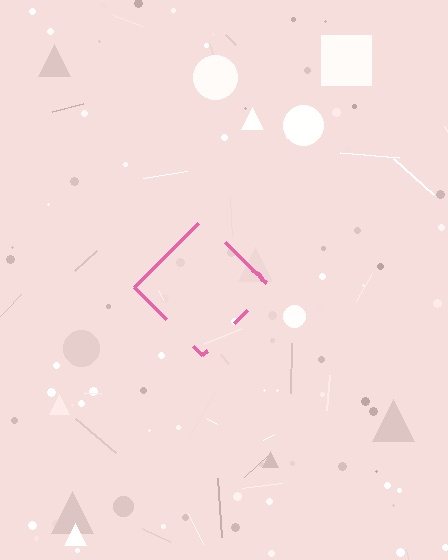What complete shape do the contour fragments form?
The contour fragments form a diamond.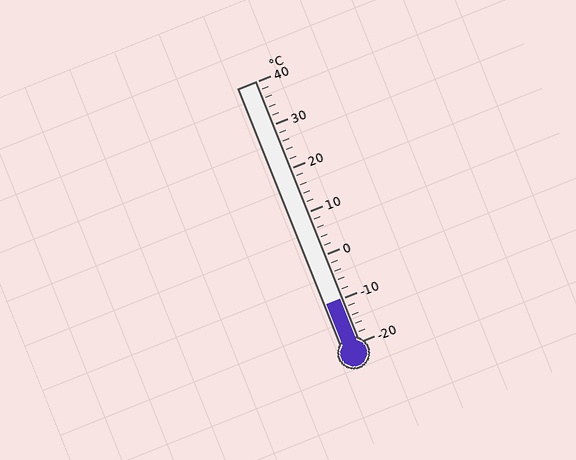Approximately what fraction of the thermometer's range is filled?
The thermometer is filled to approximately 15% of its range.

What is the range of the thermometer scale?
The thermometer scale ranges from -20°C to 40°C.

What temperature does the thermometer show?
The thermometer shows approximately -10°C.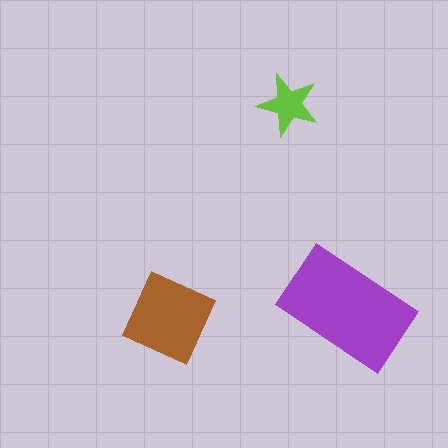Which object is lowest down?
The brown square is bottommost.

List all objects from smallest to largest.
The lime star, the brown square, the purple rectangle.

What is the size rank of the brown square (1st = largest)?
2nd.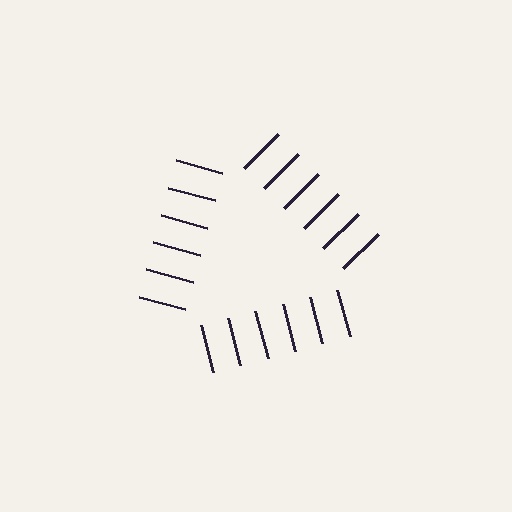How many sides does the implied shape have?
3 sides — the line-ends trace a triangle.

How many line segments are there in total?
18 — 6 along each of the 3 edges.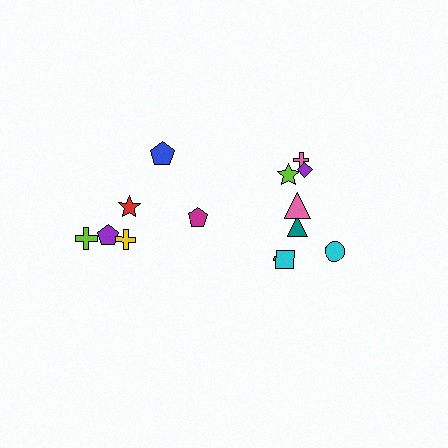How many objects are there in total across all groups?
There are 14 objects.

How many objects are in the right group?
There are 8 objects.